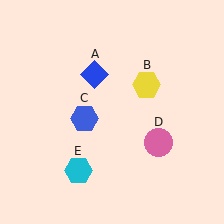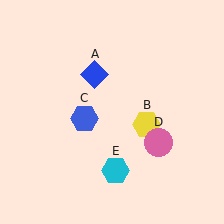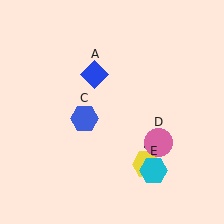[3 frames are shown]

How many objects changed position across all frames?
2 objects changed position: yellow hexagon (object B), cyan hexagon (object E).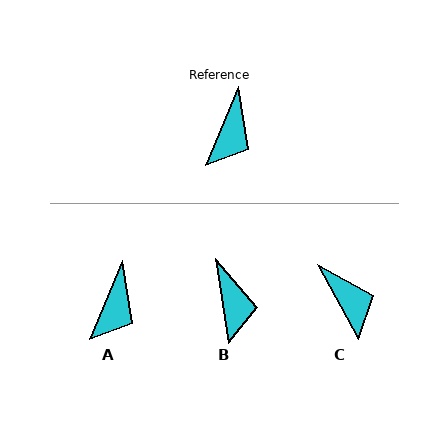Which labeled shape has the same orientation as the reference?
A.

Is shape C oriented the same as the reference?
No, it is off by about 51 degrees.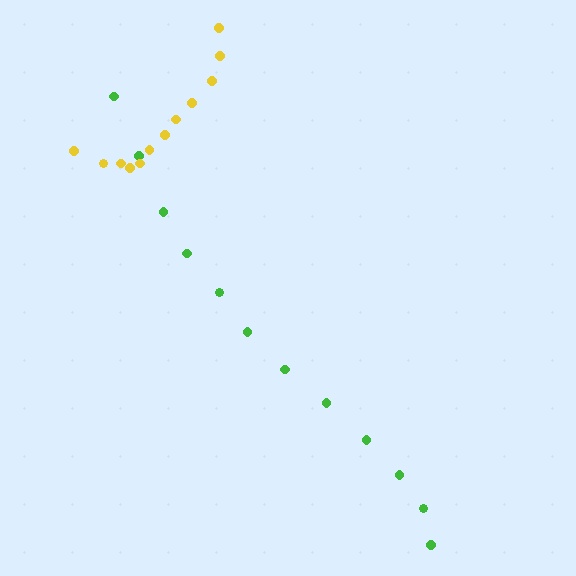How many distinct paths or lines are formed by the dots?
There are 2 distinct paths.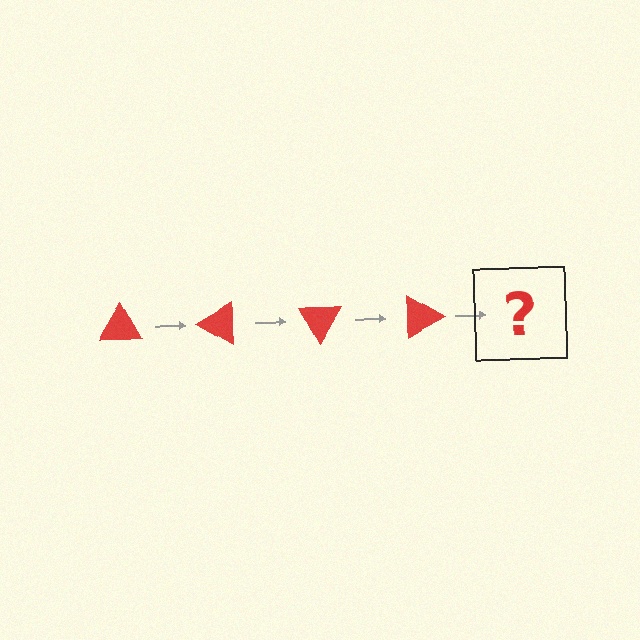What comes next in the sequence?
The next element should be a red triangle rotated 120 degrees.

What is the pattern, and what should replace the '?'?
The pattern is that the triangle rotates 30 degrees each step. The '?' should be a red triangle rotated 120 degrees.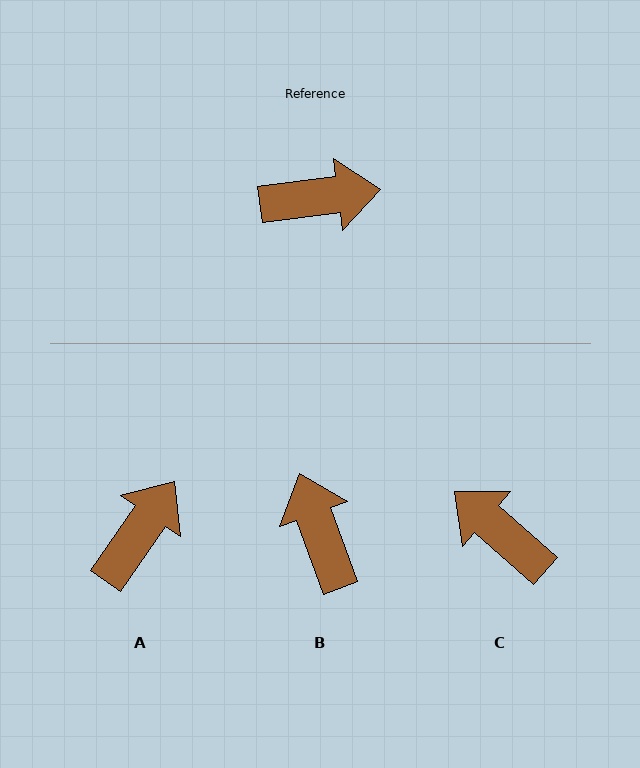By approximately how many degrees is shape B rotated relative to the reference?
Approximately 102 degrees counter-clockwise.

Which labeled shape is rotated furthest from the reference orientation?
C, about 131 degrees away.